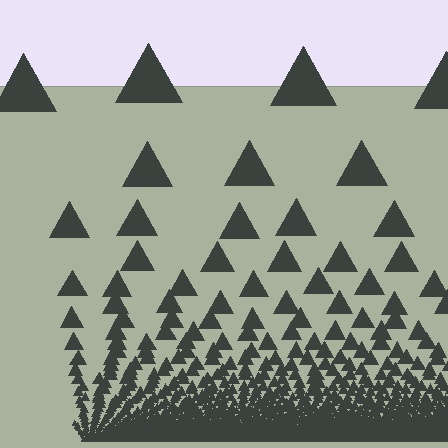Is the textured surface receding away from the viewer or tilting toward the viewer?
The surface appears to tilt toward the viewer. Texture elements get larger and sparser toward the top.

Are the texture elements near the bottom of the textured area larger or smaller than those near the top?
Smaller. The gradient is inverted — elements near the bottom are smaller and denser.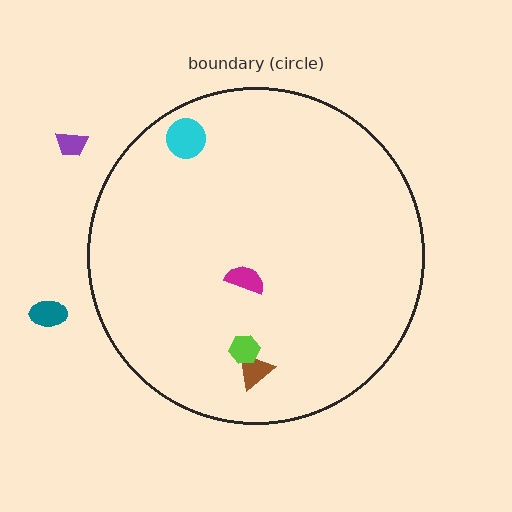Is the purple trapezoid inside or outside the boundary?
Outside.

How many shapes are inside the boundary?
4 inside, 2 outside.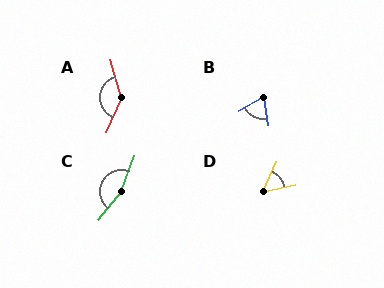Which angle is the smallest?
D, at approximately 53 degrees.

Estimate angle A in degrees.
Approximately 142 degrees.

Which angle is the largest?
C, at approximately 162 degrees.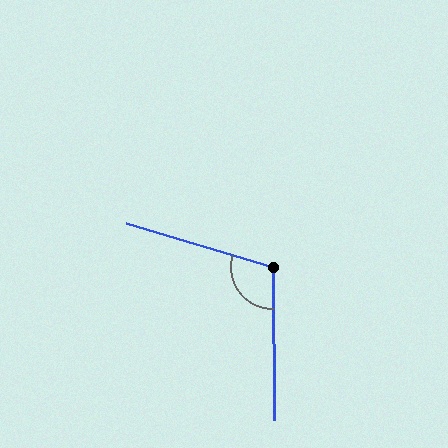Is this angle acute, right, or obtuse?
It is obtuse.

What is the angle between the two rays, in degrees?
Approximately 107 degrees.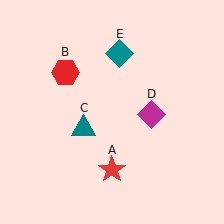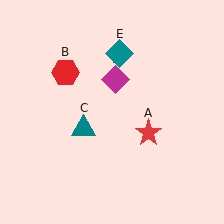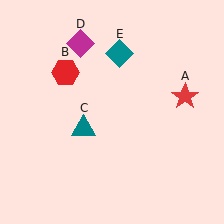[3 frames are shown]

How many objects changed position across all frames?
2 objects changed position: red star (object A), magenta diamond (object D).